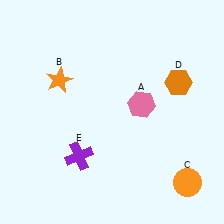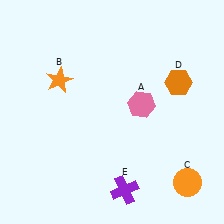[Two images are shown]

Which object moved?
The purple cross (E) moved right.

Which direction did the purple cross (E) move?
The purple cross (E) moved right.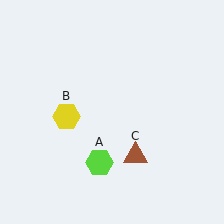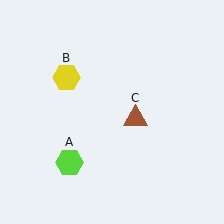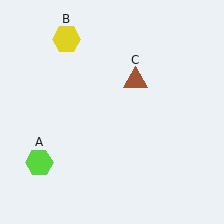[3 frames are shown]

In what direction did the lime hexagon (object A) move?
The lime hexagon (object A) moved left.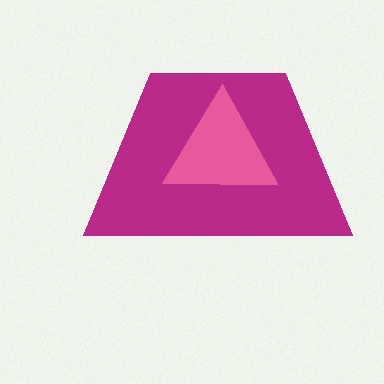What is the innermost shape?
The pink triangle.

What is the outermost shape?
The magenta trapezoid.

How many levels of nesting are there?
2.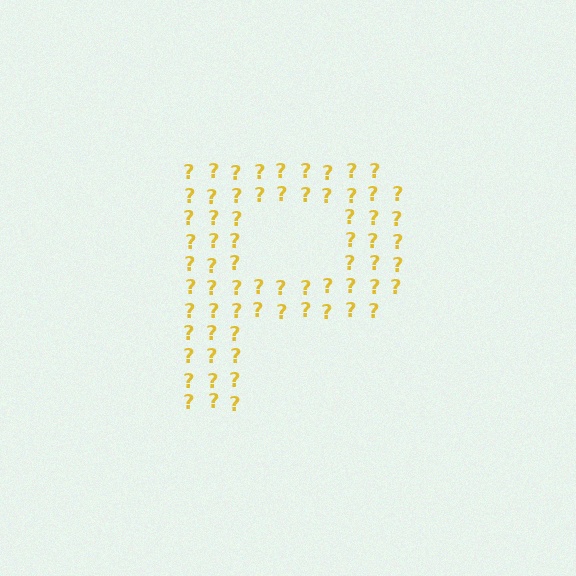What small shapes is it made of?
It is made of small question marks.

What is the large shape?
The large shape is the letter P.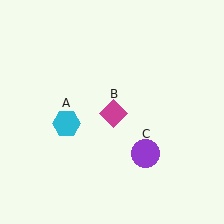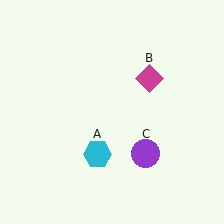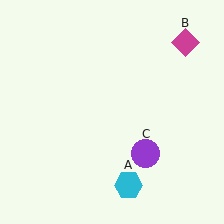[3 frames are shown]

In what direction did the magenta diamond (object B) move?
The magenta diamond (object B) moved up and to the right.